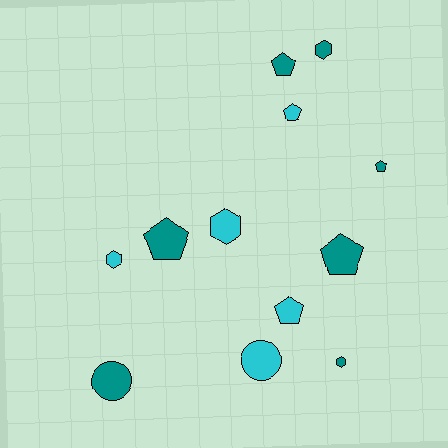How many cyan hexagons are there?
There are 2 cyan hexagons.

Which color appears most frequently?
Teal, with 7 objects.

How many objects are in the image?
There are 12 objects.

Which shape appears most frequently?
Pentagon, with 6 objects.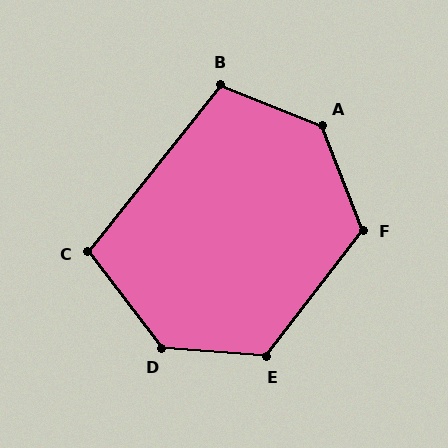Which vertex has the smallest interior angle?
C, at approximately 104 degrees.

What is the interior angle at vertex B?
Approximately 107 degrees (obtuse).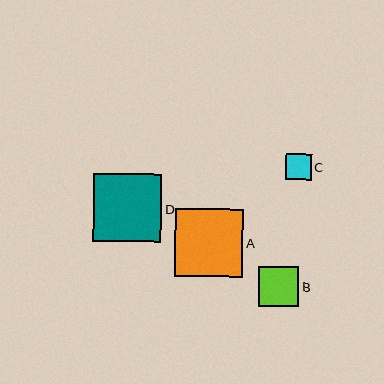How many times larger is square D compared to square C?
Square D is approximately 2.6 times the size of square C.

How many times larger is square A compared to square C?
Square A is approximately 2.6 times the size of square C.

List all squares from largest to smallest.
From largest to smallest: D, A, B, C.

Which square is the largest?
Square D is the largest with a size of approximately 69 pixels.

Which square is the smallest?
Square C is the smallest with a size of approximately 26 pixels.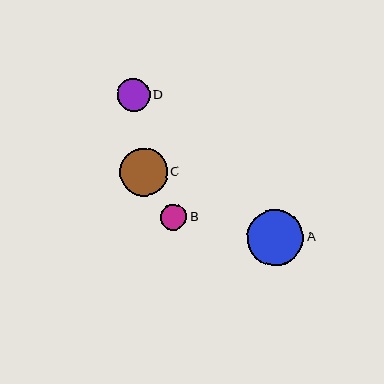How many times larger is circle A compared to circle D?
Circle A is approximately 1.7 times the size of circle D.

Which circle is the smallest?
Circle B is the smallest with a size of approximately 26 pixels.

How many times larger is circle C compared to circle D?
Circle C is approximately 1.5 times the size of circle D.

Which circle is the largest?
Circle A is the largest with a size of approximately 56 pixels.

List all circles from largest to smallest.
From largest to smallest: A, C, D, B.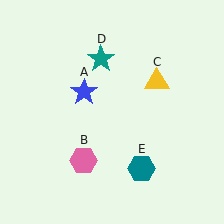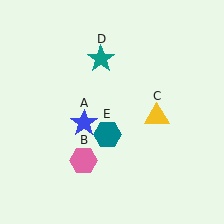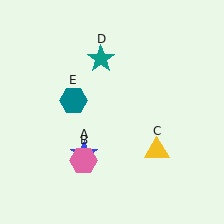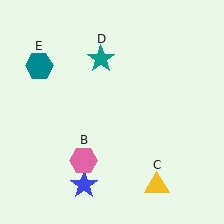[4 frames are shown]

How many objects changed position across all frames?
3 objects changed position: blue star (object A), yellow triangle (object C), teal hexagon (object E).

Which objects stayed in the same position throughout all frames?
Pink hexagon (object B) and teal star (object D) remained stationary.